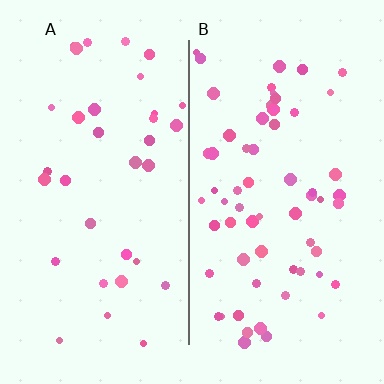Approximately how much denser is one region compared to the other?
Approximately 1.8× — region B over region A.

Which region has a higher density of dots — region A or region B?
B (the right).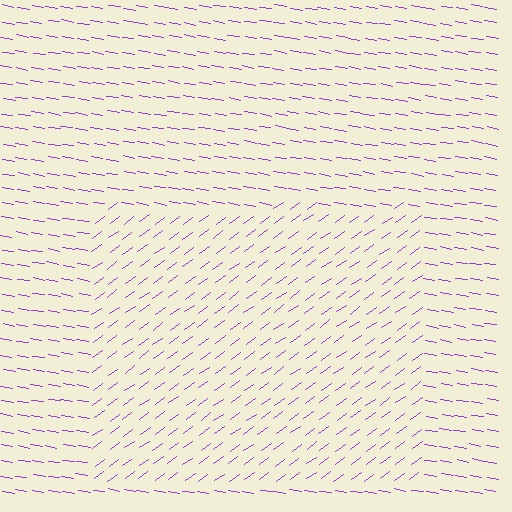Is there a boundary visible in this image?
Yes, there is a texture boundary formed by a change in line orientation.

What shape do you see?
I see a rectangle.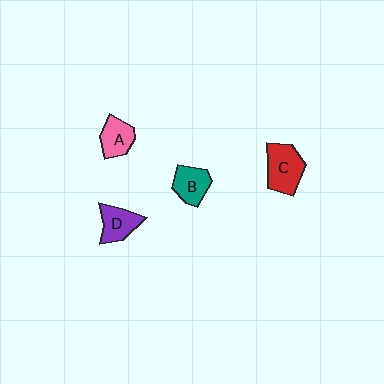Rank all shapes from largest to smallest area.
From largest to smallest: C (red), D (purple), B (teal), A (pink).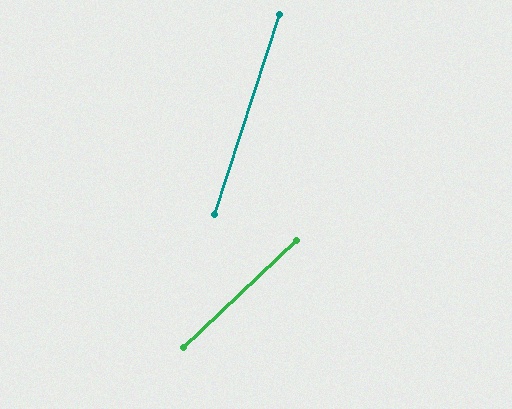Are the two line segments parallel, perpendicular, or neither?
Neither parallel nor perpendicular — they differ by about 29°.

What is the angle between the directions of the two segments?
Approximately 29 degrees.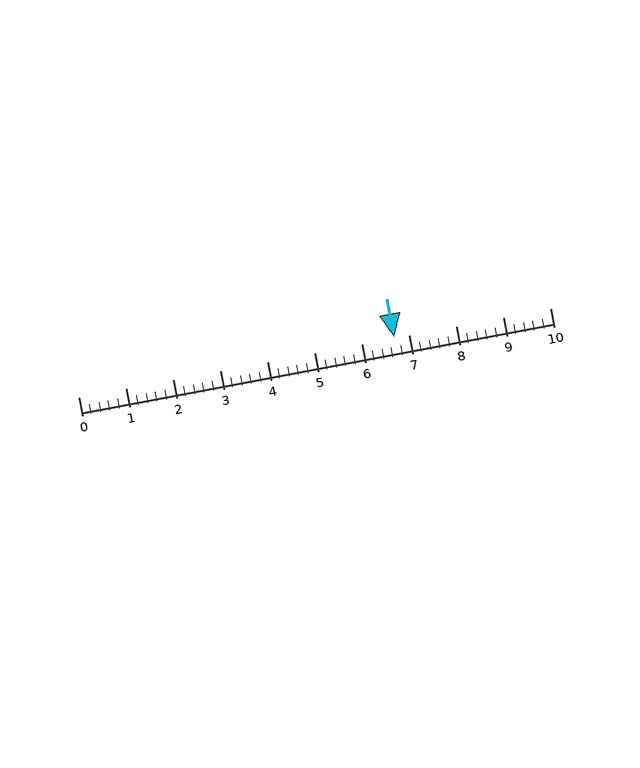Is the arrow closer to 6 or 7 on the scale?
The arrow is closer to 7.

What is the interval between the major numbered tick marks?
The major tick marks are spaced 1 units apart.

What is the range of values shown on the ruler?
The ruler shows values from 0 to 10.